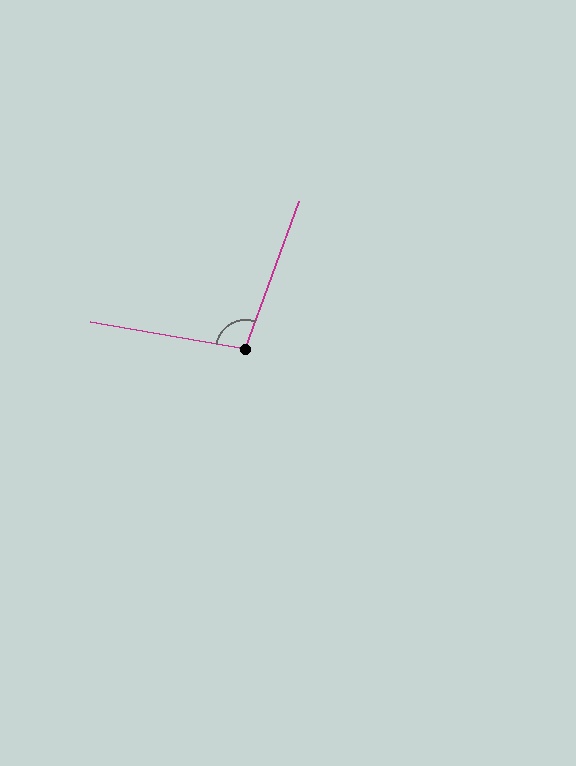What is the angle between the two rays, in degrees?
Approximately 100 degrees.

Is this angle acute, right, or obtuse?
It is obtuse.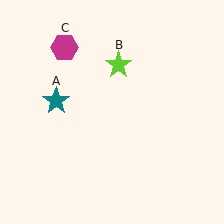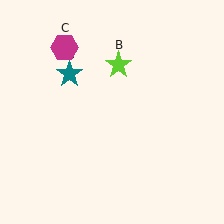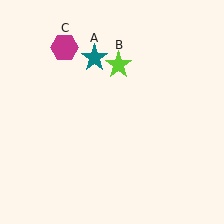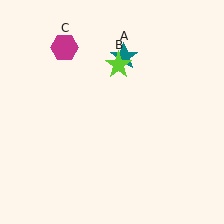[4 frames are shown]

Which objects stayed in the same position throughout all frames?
Lime star (object B) and magenta hexagon (object C) remained stationary.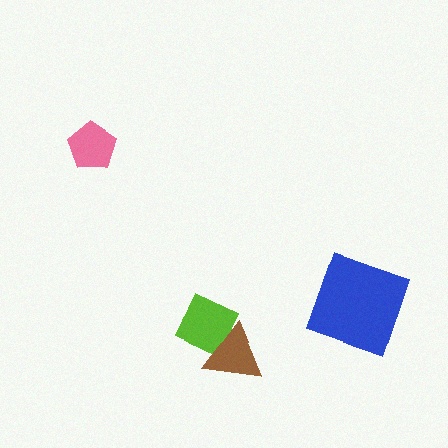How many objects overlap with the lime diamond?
1 object overlaps with the lime diamond.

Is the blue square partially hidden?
No, no other shape covers it.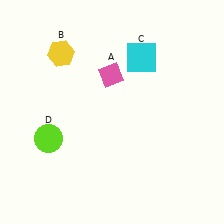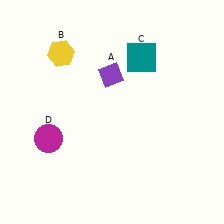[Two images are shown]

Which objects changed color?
A changed from pink to purple. C changed from cyan to teal. D changed from lime to magenta.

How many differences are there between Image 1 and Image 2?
There are 3 differences between the two images.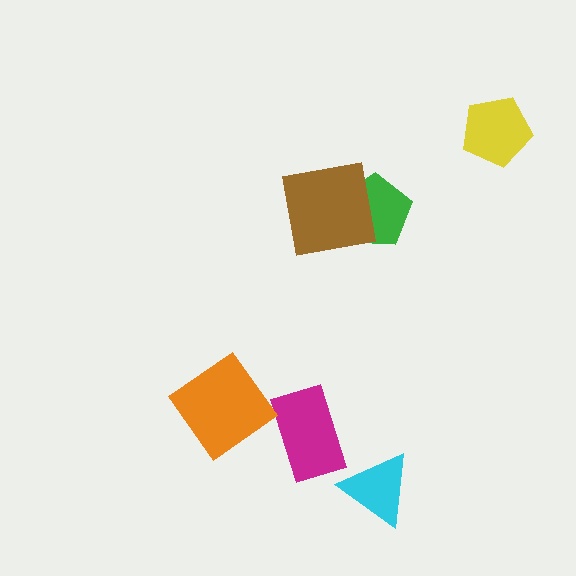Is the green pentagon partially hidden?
Yes, it is partially covered by another shape.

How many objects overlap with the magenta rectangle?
0 objects overlap with the magenta rectangle.